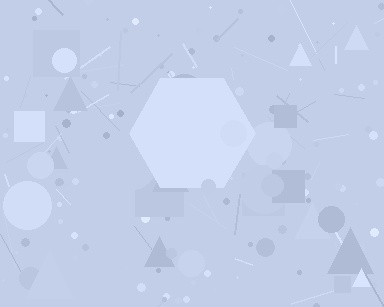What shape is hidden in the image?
A hexagon is hidden in the image.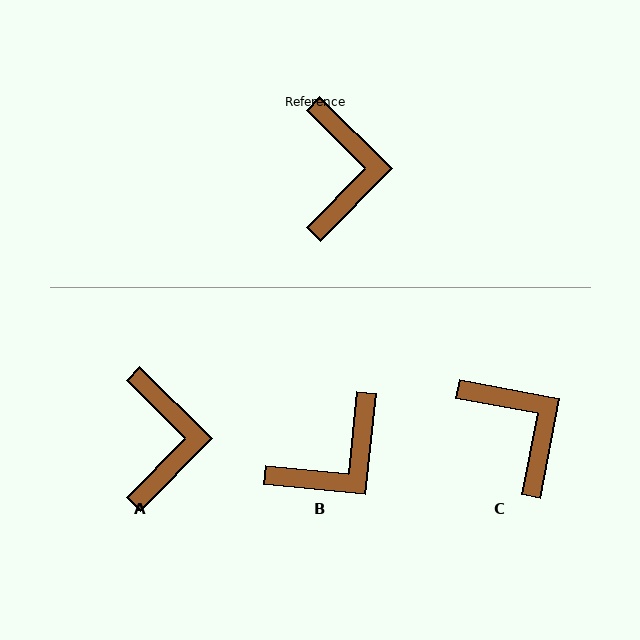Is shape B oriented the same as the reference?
No, it is off by about 51 degrees.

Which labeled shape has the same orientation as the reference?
A.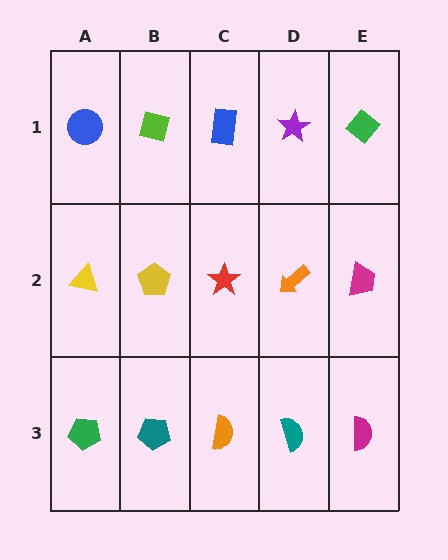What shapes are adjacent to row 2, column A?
A blue circle (row 1, column A), a green pentagon (row 3, column A), a yellow pentagon (row 2, column B).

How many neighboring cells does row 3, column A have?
2.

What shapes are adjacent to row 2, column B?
A lime square (row 1, column B), a teal pentagon (row 3, column B), a yellow triangle (row 2, column A), a red star (row 2, column C).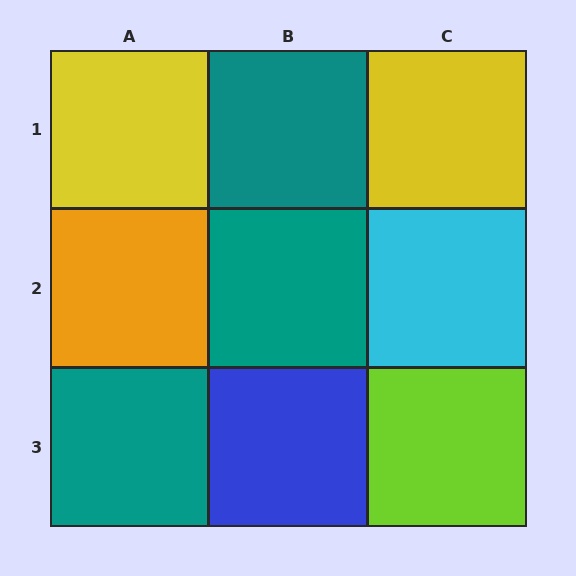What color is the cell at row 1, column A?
Yellow.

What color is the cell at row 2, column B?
Teal.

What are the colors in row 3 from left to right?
Teal, blue, lime.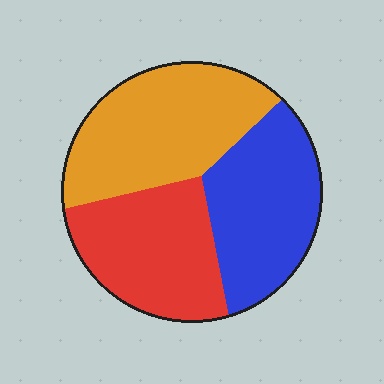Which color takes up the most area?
Orange, at roughly 35%.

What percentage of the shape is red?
Red takes up about one third (1/3) of the shape.